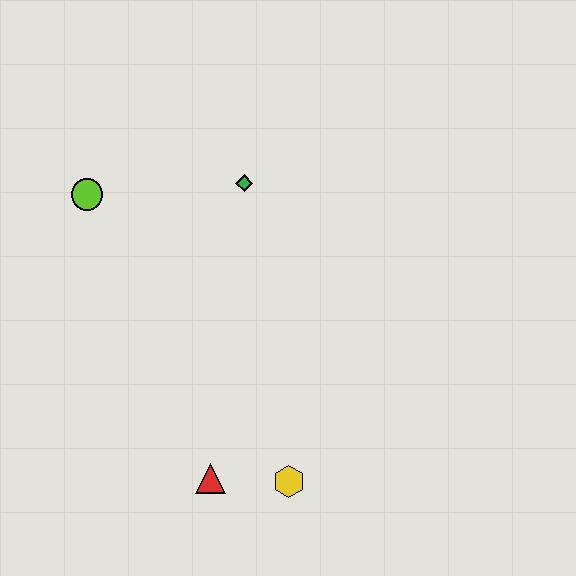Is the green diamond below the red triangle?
No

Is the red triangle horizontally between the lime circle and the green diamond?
Yes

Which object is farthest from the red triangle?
The lime circle is farthest from the red triangle.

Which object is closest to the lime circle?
The green diamond is closest to the lime circle.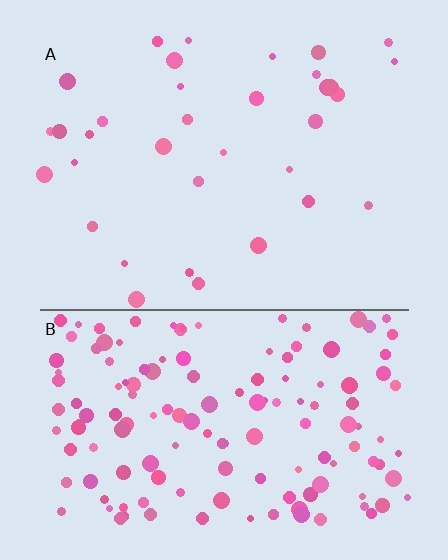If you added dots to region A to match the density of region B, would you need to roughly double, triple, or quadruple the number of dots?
Approximately quadruple.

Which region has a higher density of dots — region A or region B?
B (the bottom).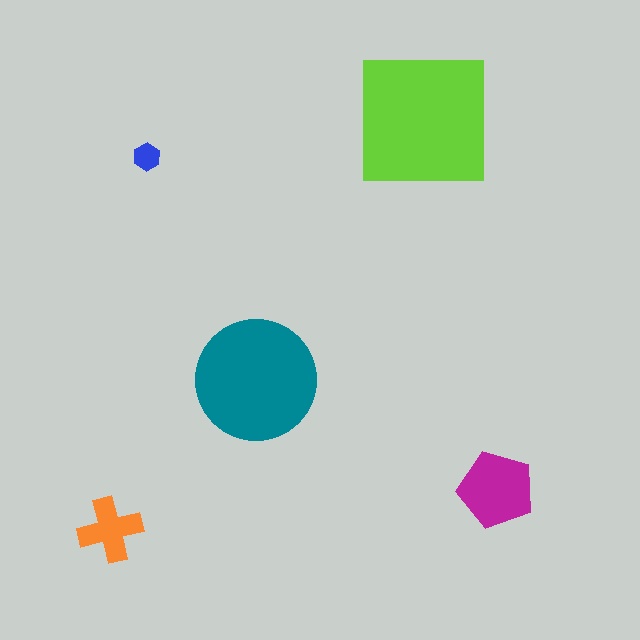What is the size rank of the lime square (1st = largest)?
1st.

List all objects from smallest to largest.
The blue hexagon, the orange cross, the magenta pentagon, the teal circle, the lime square.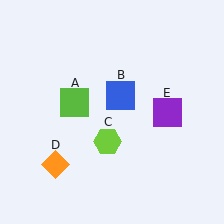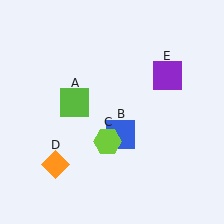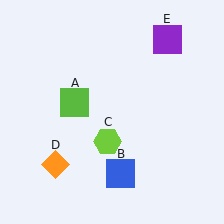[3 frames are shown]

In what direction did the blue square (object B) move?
The blue square (object B) moved down.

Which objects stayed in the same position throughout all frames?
Lime square (object A) and lime hexagon (object C) and orange diamond (object D) remained stationary.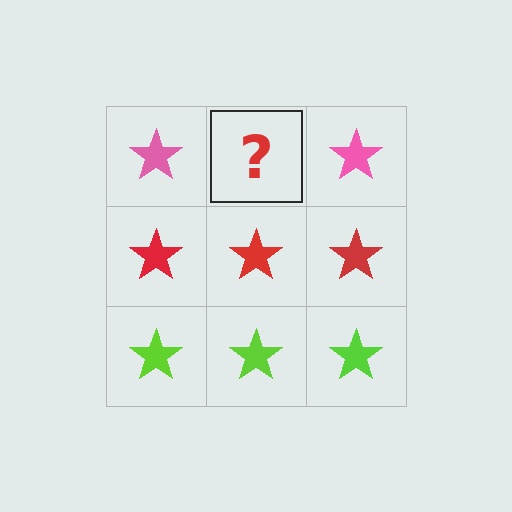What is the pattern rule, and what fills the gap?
The rule is that each row has a consistent color. The gap should be filled with a pink star.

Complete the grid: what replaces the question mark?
The question mark should be replaced with a pink star.